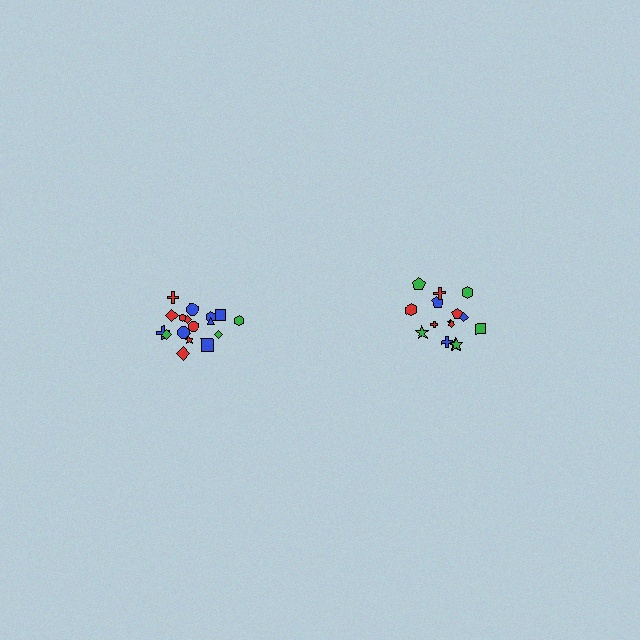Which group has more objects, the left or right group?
The left group.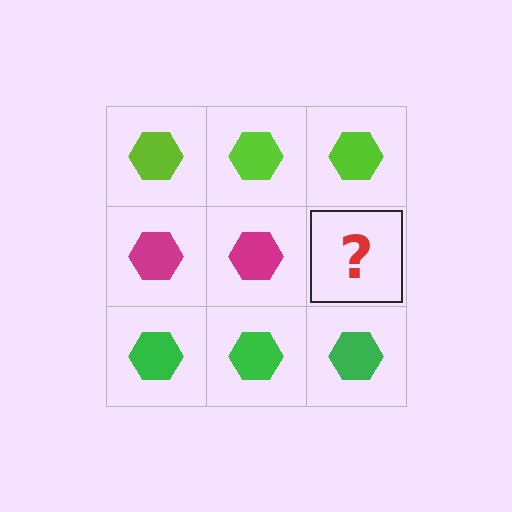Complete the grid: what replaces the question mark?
The question mark should be replaced with a magenta hexagon.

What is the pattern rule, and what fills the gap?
The rule is that each row has a consistent color. The gap should be filled with a magenta hexagon.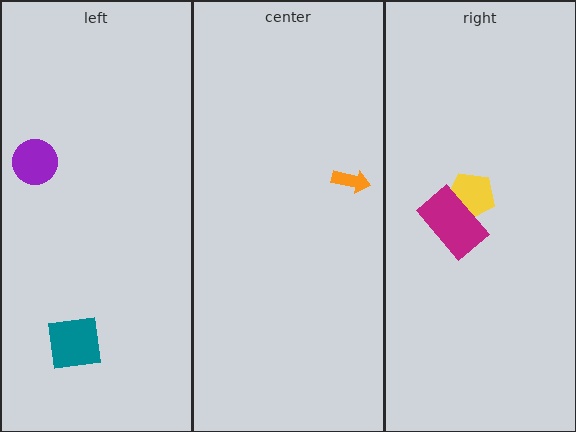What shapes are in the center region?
The orange arrow.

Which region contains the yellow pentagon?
The right region.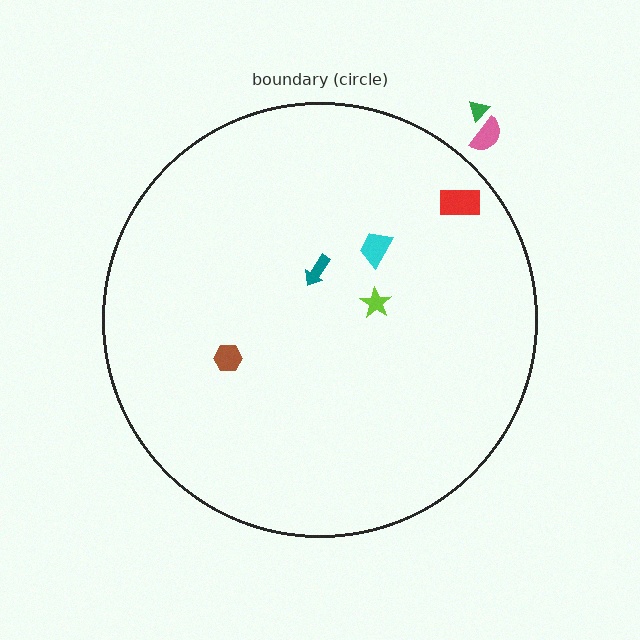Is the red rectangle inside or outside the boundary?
Inside.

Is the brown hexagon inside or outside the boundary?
Inside.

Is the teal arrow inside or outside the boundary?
Inside.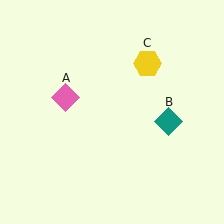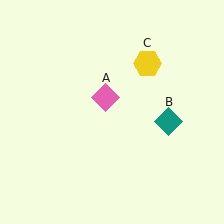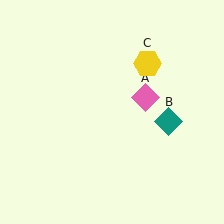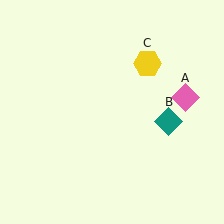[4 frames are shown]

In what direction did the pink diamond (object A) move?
The pink diamond (object A) moved right.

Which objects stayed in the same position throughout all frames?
Teal diamond (object B) and yellow hexagon (object C) remained stationary.